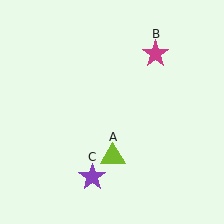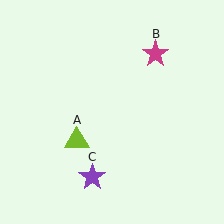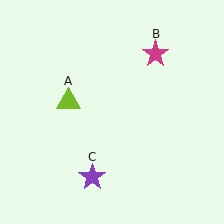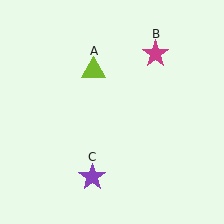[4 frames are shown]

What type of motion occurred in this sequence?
The lime triangle (object A) rotated clockwise around the center of the scene.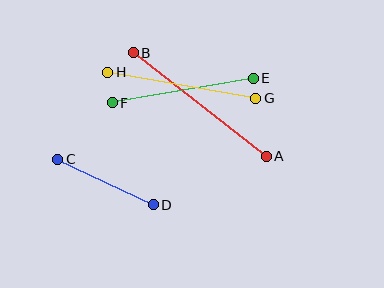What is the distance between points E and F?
The distance is approximately 143 pixels.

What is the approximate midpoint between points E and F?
The midpoint is at approximately (183, 91) pixels.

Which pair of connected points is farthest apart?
Points A and B are farthest apart.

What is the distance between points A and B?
The distance is approximately 169 pixels.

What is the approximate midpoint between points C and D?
The midpoint is at approximately (106, 182) pixels.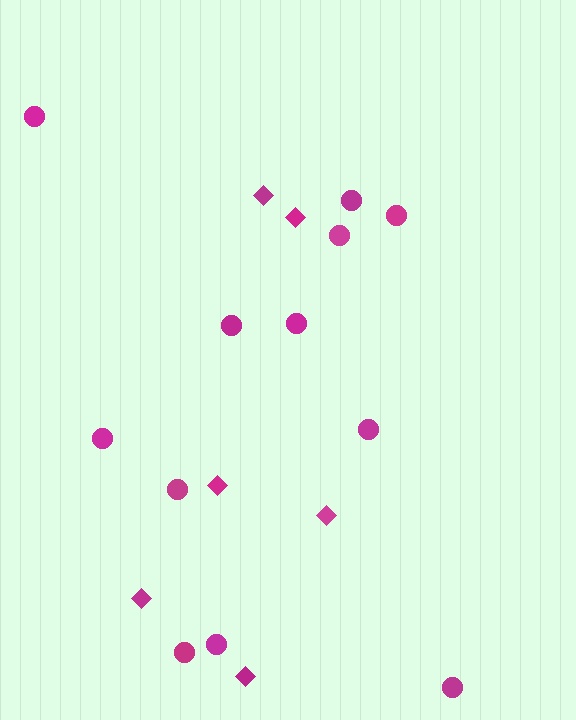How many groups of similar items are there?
There are 2 groups: one group of diamonds (6) and one group of circles (12).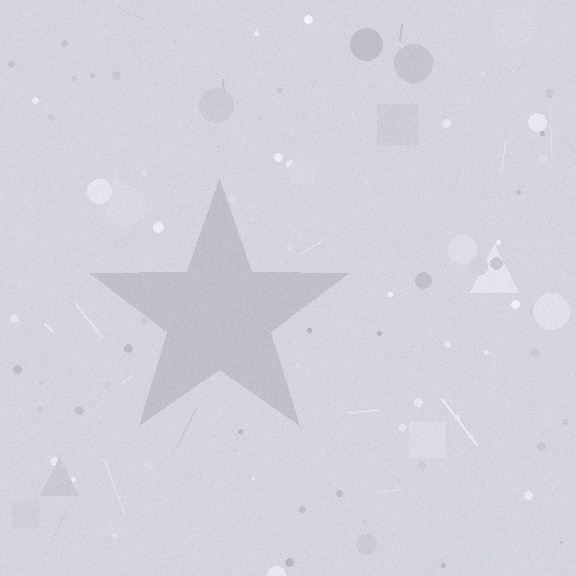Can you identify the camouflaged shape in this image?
The camouflaged shape is a star.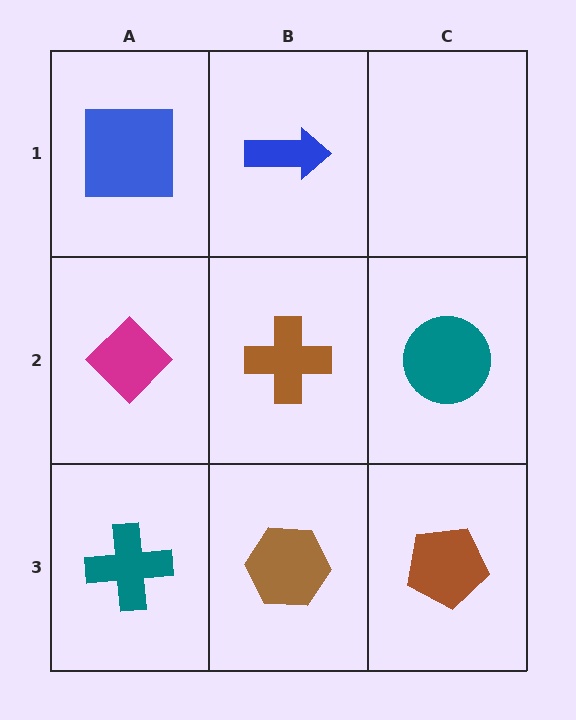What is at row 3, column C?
A brown pentagon.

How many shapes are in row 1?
2 shapes.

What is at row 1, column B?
A blue arrow.